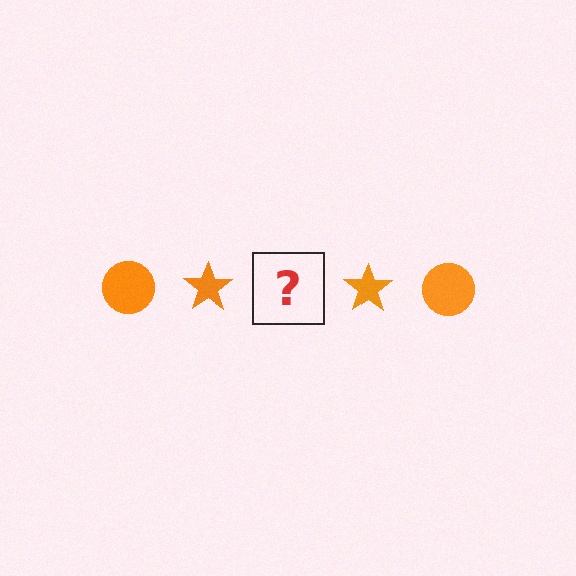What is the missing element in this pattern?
The missing element is an orange circle.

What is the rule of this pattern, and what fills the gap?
The rule is that the pattern cycles through circle, star shapes in orange. The gap should be filled with an orange circle.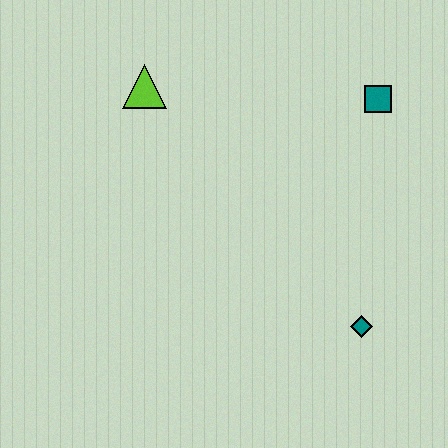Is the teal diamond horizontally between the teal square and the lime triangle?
Yes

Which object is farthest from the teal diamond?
The lime triangle is farthest from the teal diamond.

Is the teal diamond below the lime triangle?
Yes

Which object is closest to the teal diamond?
The teal square is closest to the teal diamond.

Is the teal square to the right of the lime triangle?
Yes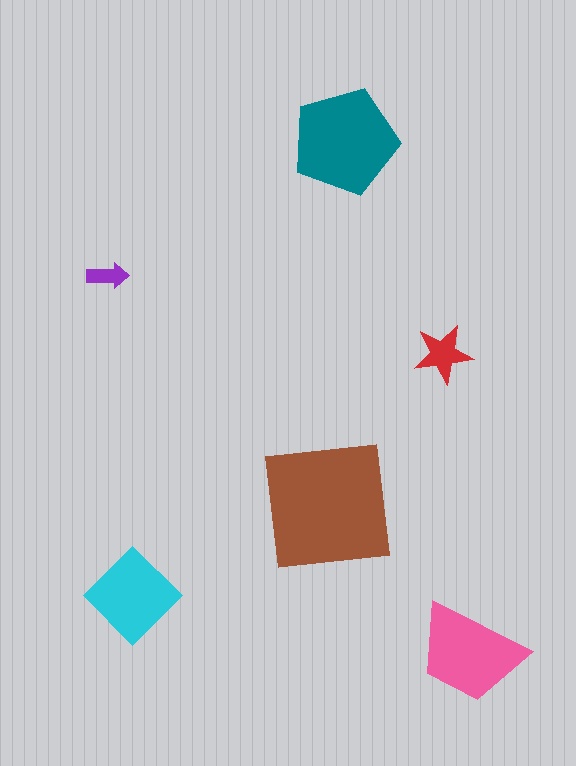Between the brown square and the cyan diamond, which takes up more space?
The brown square.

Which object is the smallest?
The purple arrow.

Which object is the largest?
The brown square.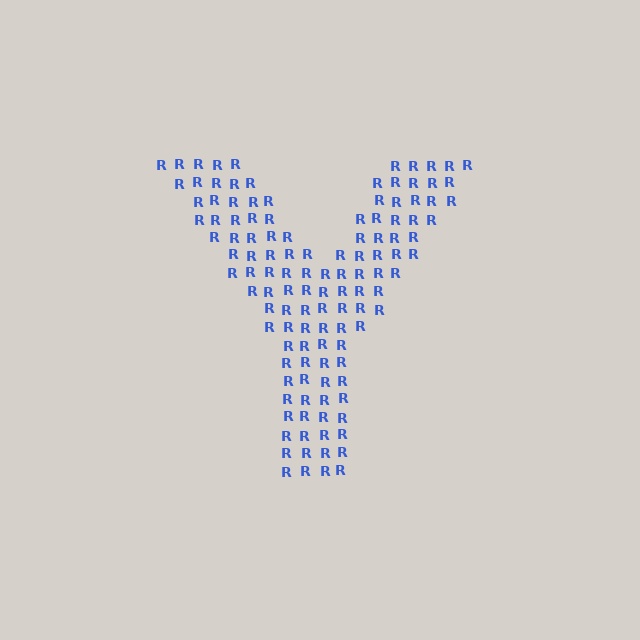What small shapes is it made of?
It is made of small letter R's.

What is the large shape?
The large shape is the letter Y.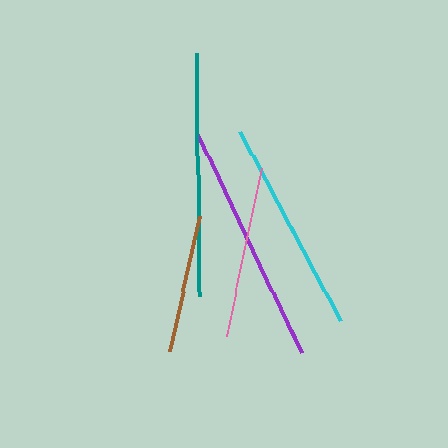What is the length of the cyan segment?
The cyan segment is approximately 215 pixels long.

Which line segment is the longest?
The purple line is the longest at approximately 244 pixels.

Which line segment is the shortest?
The brown line is the shortest at approximately 139 pixels.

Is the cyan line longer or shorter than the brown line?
The cyan line is longer than the brown line.